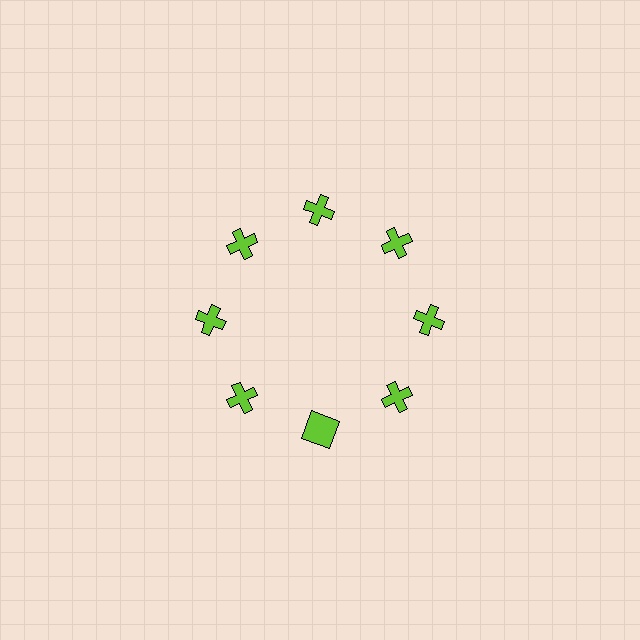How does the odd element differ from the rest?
It has a different shape: square instead of cross.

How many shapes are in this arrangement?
There are 8 shapes arranged in a ring pattern.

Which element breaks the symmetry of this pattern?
The lime square at roughly the 6 o'clock position breaks the symmetry. All other shapes are lime crosses.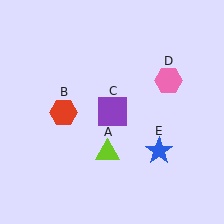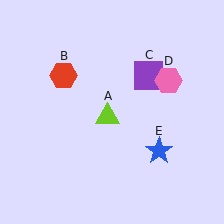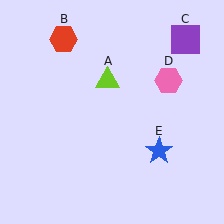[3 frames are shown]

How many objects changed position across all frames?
3 objects changed position: lime triangle (object A), red hexagon (object B), purple square (object C).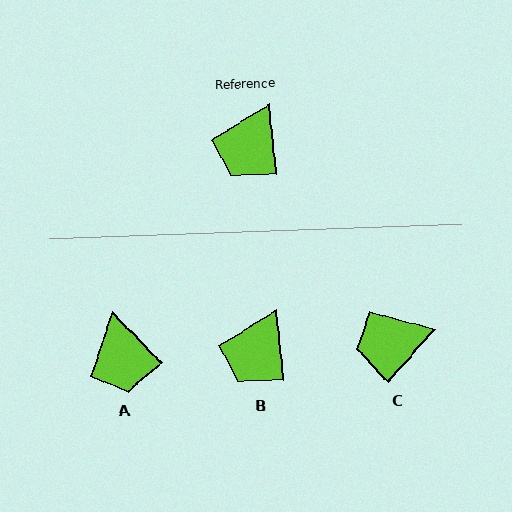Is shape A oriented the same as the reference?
No, it is off by about 39 degrees.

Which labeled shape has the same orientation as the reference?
B.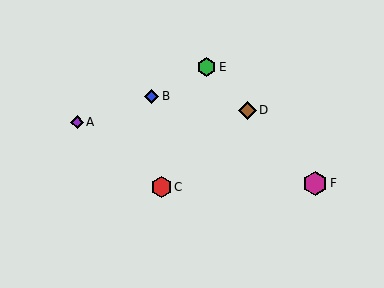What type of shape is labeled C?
Shape C is a red hexagon.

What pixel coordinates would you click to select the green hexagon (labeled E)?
Click at (206, 67) to select the green hexagon E.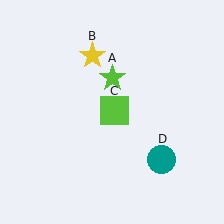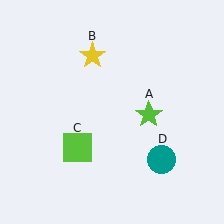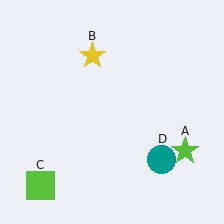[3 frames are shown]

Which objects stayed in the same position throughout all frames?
Yellow star (object B) and teal circle (object D) remained stationary.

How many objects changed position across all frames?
2 objects changed position: lime star (object A), lime square (object C).